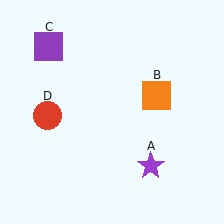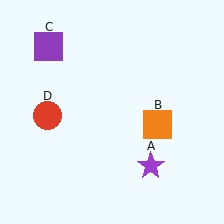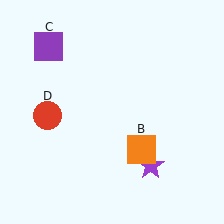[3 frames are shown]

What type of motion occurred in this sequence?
The orange square (object B) rotated clockwise around the center of the scene.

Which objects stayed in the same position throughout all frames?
Purple star (object A) and purple square (object C) and red circle (object D) remained stationary.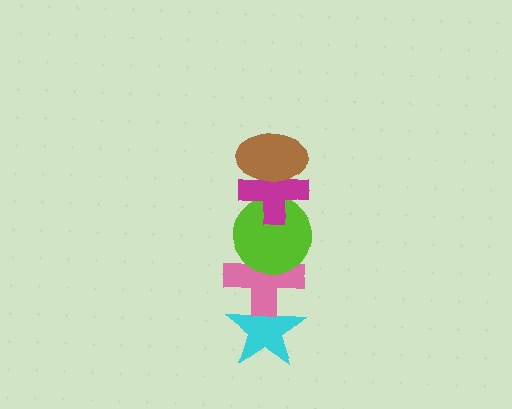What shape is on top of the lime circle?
The magenta cross is on top of the lime circle.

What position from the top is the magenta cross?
The magenta cross is 2nd from the top.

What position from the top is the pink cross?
The pink cross is 4th from the top.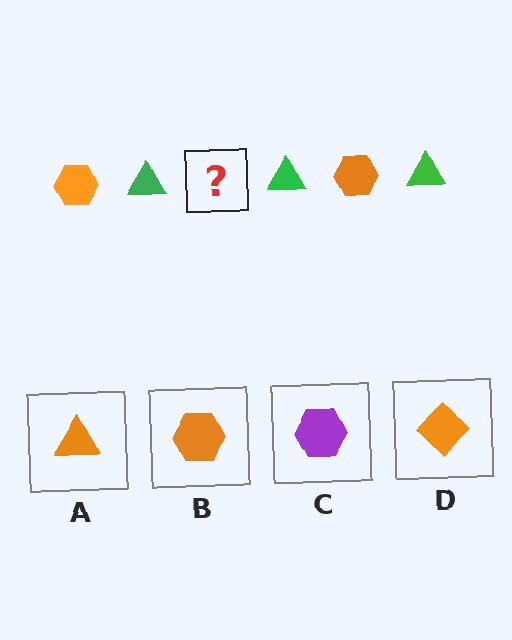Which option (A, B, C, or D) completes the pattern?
B.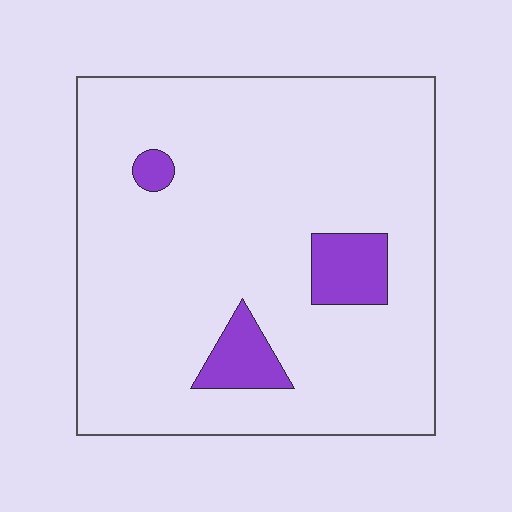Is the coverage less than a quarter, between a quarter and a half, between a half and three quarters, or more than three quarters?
Less than a quarter.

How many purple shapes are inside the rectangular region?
3.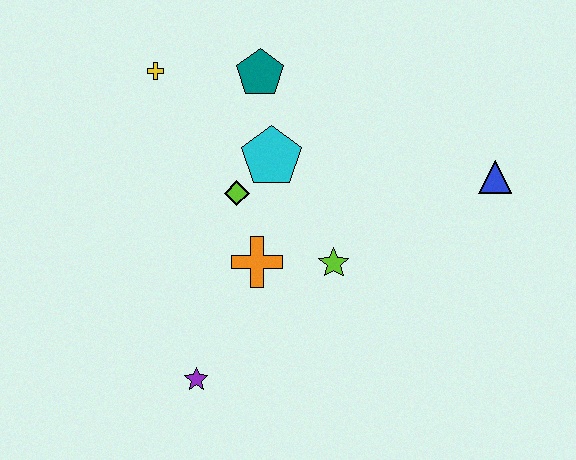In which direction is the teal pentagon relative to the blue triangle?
The teal pentagon is to the left of the blue triangle.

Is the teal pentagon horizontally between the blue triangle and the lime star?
No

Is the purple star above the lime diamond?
No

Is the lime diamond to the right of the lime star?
No